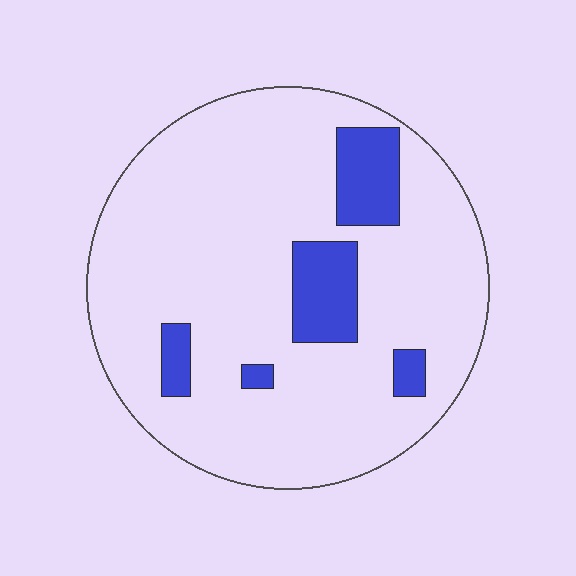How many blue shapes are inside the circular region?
5.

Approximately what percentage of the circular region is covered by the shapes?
Approximately 15%.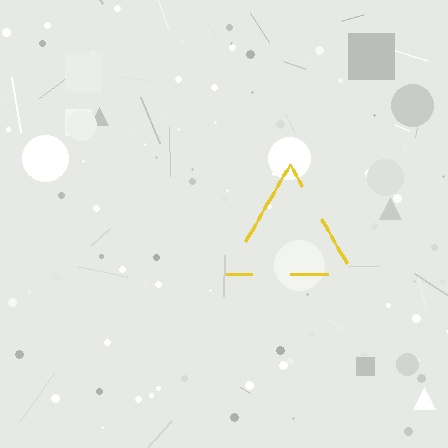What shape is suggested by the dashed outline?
The dashed outline suggests a triangle.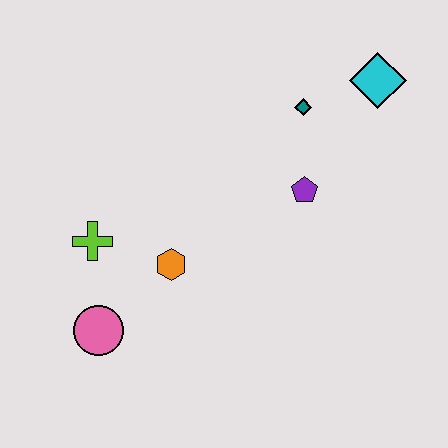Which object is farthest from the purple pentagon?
The pink circle is farthest from the purple pentagon.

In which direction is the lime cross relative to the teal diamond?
The lime cross is to the left of the teal diamond.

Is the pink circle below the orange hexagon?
Yes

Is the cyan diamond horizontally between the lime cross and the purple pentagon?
No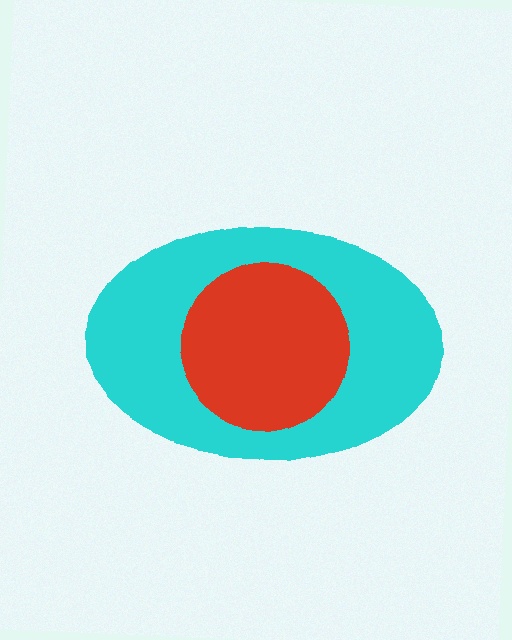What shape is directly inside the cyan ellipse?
The red circle.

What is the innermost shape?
The red circle.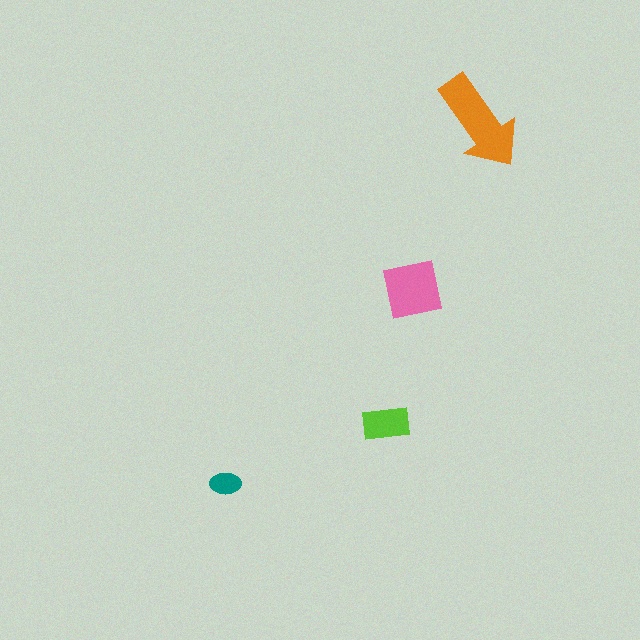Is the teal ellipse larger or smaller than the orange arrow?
Smaller.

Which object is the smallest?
The teal ellipse.